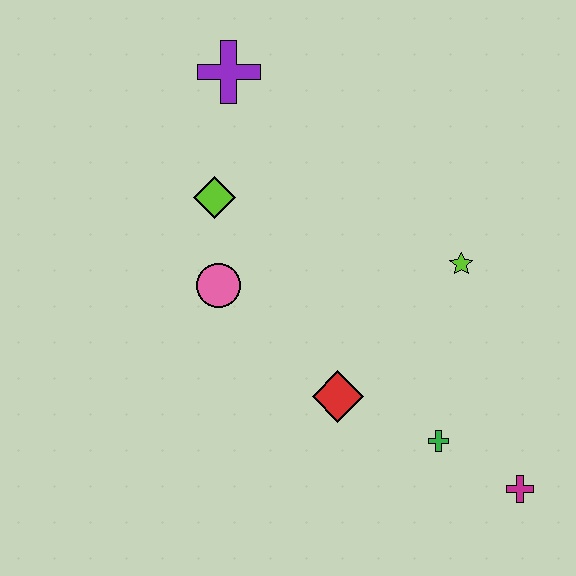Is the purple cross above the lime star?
Yes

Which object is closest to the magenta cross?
The green cross is closest to the magenta cross.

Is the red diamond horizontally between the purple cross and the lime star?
Yes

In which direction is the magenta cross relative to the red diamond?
The magenta cross is to the right of the red diamond.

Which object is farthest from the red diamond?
The purple cross is farthest from the red diamond.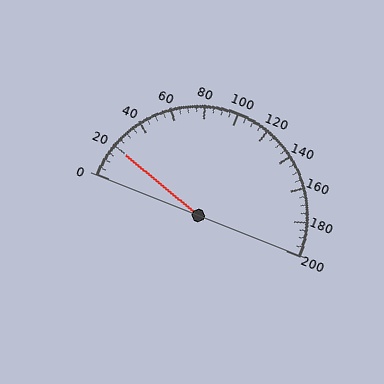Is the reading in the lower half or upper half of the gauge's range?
The reading is in the lower half of the range (0 to 200).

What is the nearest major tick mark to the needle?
The nearest major tick mark is 20.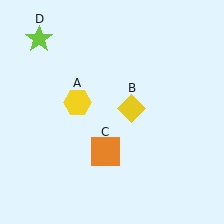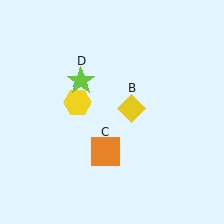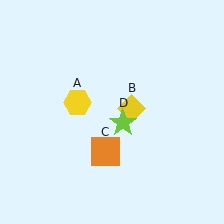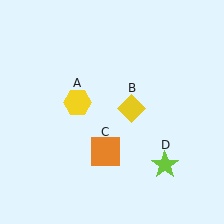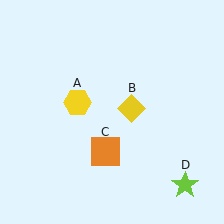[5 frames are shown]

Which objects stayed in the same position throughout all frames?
Yellow hexagon (object A) and yellow diamond (object B) and orange square (object C) remained stationary.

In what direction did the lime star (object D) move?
The lime star (object D) moved down and to the right.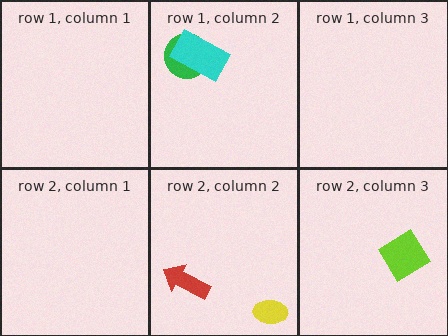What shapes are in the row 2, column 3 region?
The lime diamond.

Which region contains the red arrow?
The row 2, column 2 region.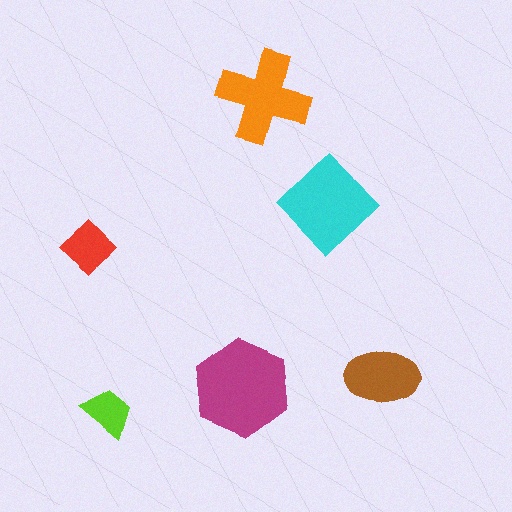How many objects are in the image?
There are 6 objects in the image.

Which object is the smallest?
The lime trapezoid.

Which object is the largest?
The magenta hexagon.